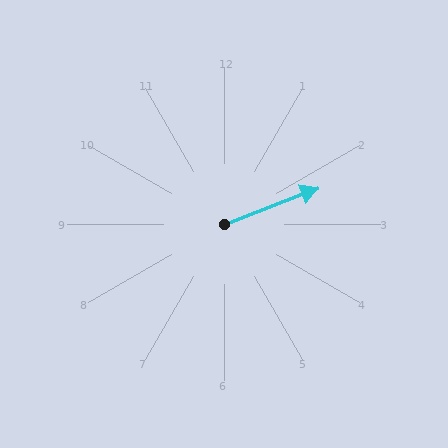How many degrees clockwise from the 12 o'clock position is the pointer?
Approximately 69 degrees.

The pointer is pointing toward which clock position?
Roughly 2 o'clock.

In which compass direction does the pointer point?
East.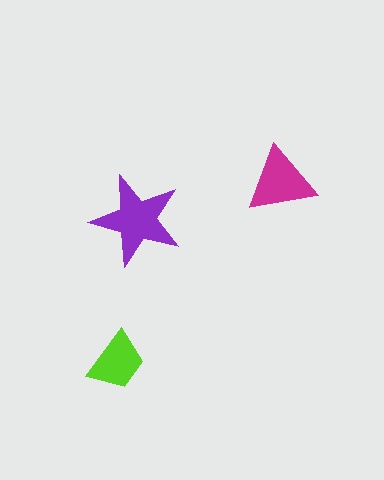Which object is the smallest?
The lime trapezoid.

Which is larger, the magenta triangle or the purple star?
The purple star.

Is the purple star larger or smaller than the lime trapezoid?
Larger.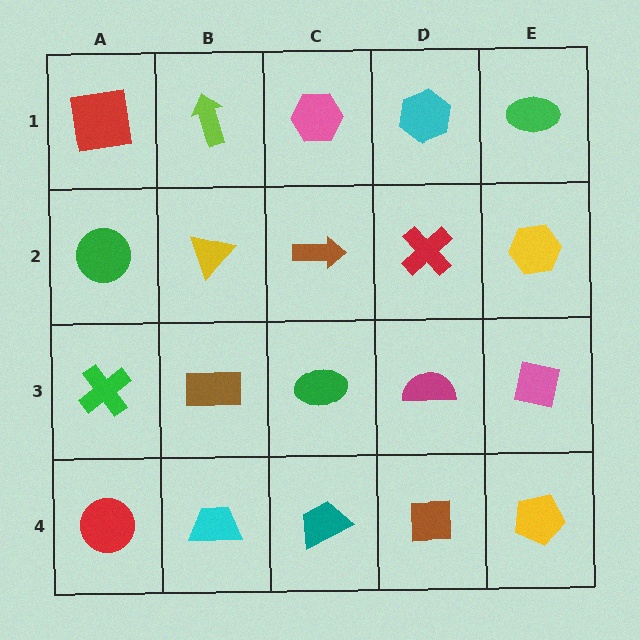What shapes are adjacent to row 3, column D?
A red cross (row 2, column D), a brown square (row 4, column D), a green ellipse (row 3, column C), a pink square (row 3, column E).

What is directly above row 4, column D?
A magenta semicircle.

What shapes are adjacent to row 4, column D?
A magenta semicircle (row 3, column D), a teal trapezoid (row 4, column C), a yellow pentagon (row 4, column E).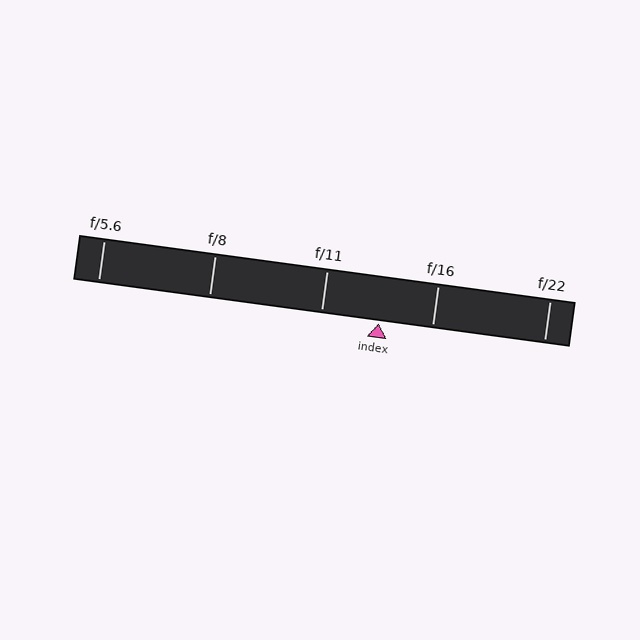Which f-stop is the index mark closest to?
The index mark is closest to f/16.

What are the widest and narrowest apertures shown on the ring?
The widest aperture shown is f/5.6 and the narrowest is f/22.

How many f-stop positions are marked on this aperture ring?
There are 5 f-stop positions marked.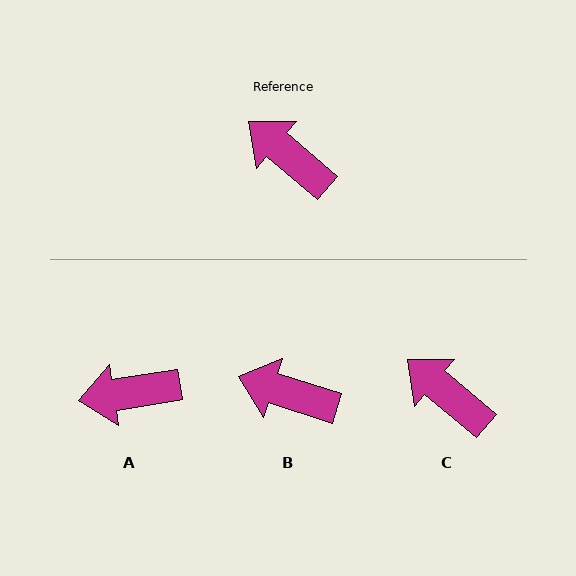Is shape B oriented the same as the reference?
No, it is off by about 22 degrees.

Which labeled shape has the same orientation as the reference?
C.